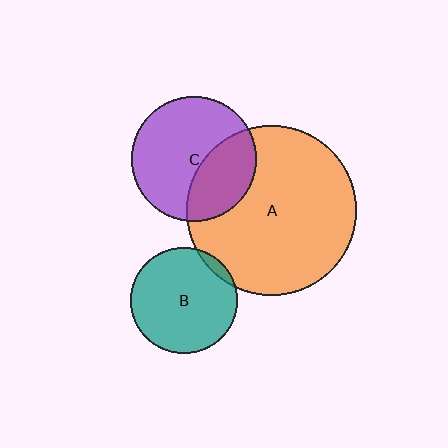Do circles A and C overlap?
Yes.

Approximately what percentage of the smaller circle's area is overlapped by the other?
Approximately 35%.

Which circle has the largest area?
Circle A (orange).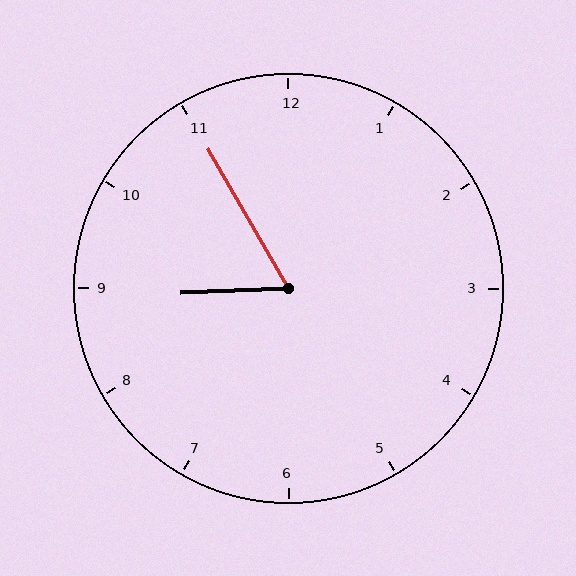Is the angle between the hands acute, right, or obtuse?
It is acute.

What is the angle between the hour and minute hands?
Approximately 62 degrees.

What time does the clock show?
8:55.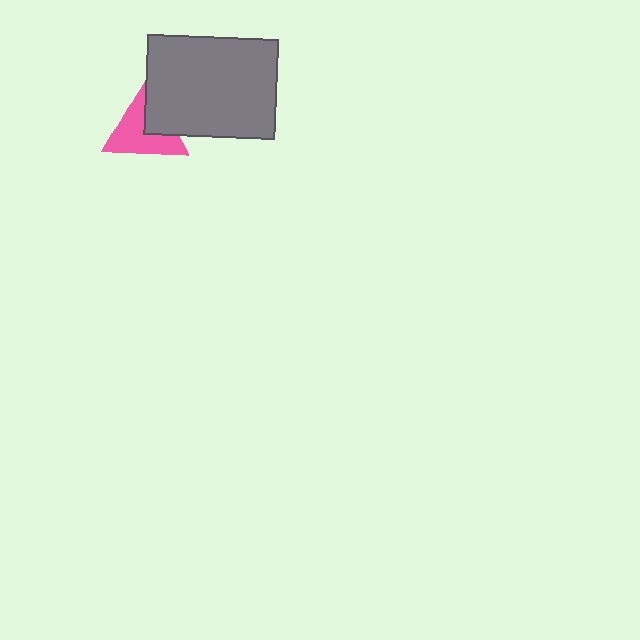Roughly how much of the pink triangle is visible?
Most of it is visible (roughly 68%).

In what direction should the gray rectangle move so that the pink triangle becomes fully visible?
The gray rectangle should move toward the upper-right. That is the shortest direction to clear the overlap and leave the pink triangle fully visible.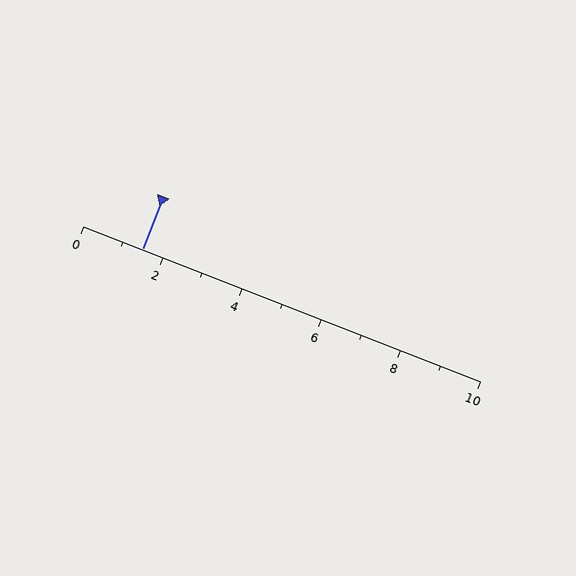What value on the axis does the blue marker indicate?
The marker indicates approximately 1.5.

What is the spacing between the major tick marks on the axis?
The major ticks are spaced 2 apart.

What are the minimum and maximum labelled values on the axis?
The axis runs from 0 to 10.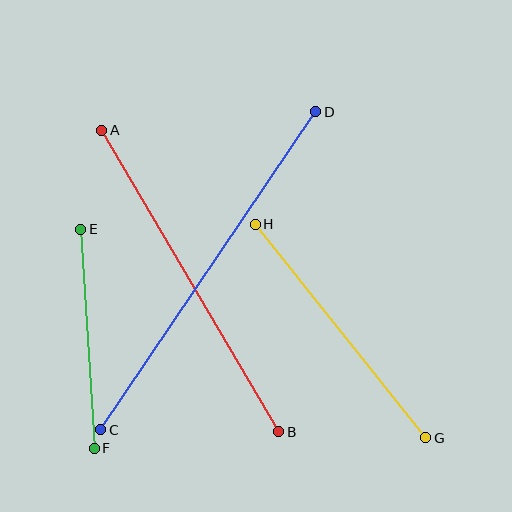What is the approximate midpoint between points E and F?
The midpoint is at approximately (88, 339) pixels.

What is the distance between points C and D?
The distance is approximately 384 pixels.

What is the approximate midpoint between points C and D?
The midpoint is at approximately (208, 271) pixels.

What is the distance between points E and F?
The distance is approximately 220 pixels.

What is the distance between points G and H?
The distance is approximately 273 pixels.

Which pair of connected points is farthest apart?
Points C and D are farthest apart.